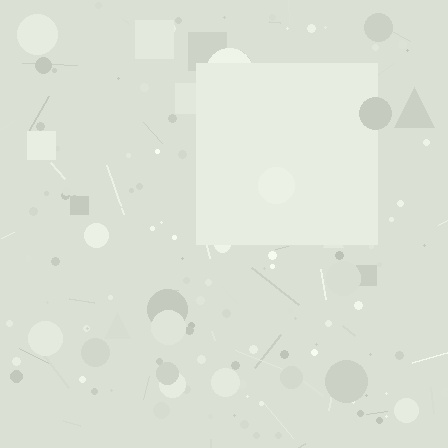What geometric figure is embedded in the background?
A square is embedded in the background.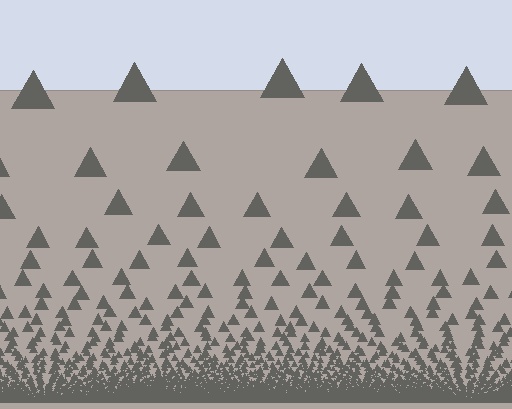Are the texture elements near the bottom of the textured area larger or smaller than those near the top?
Smaller. The gradient is inverted — elements near the bottom are smaller and denser.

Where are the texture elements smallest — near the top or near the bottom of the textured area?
Near the bottom.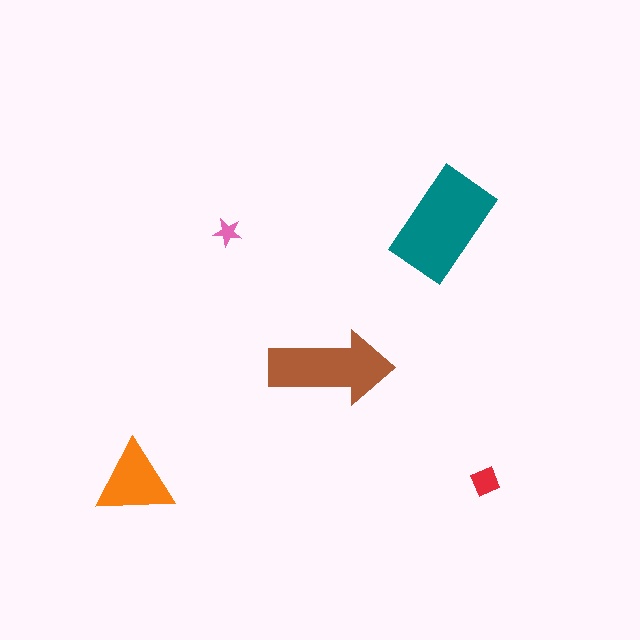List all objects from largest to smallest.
The teal rectangle, the brown arrow, the orange triangle, the red diamond, the pink star.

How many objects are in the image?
There are 5 objects in the image.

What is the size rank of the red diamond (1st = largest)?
4th.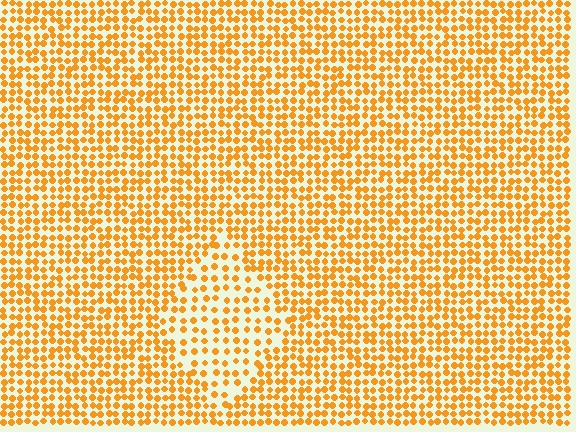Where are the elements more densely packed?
The elements are more densely packed outside the diamond boundary.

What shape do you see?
I see a diamond.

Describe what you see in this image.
The image contains small orange elements arranged at two different densities. A diamond-shaped region is visible where the elements are less densely packed than the surrounding area.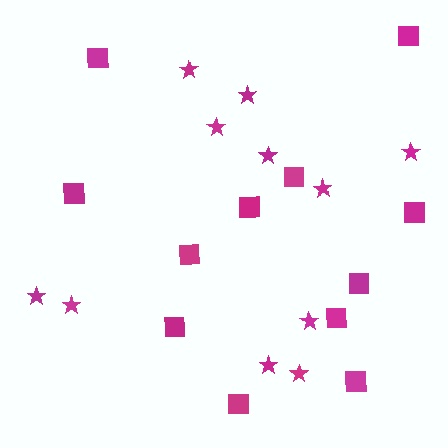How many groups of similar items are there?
There are 2 groups: one group of stars (11) and one group of squares (12).